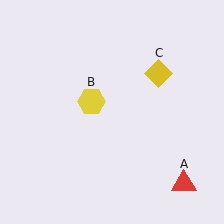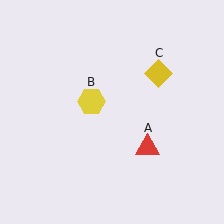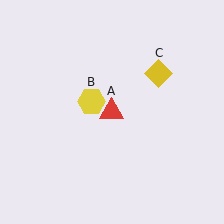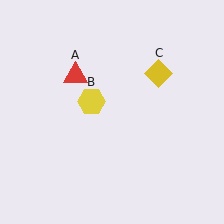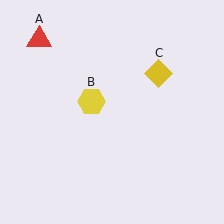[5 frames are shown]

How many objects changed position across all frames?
1 object changed position: red triangle (object A).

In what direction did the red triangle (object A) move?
The red triangle (object A) moved up and to the left.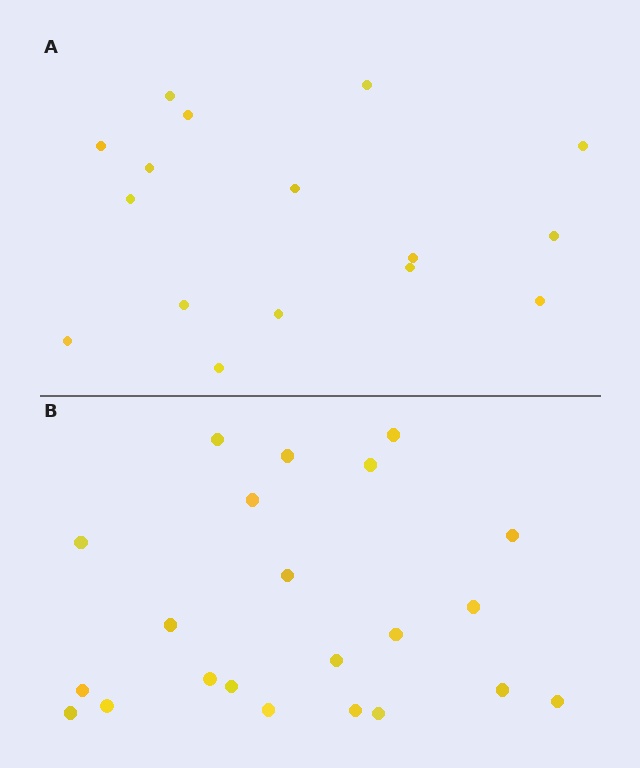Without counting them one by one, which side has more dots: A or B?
Region B (the bottom region) has more dots.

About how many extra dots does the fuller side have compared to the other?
Region B has about 6 more dots than region A.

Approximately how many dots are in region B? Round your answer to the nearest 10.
About 20 dots. (The exact count is 22, which rounds to 20.)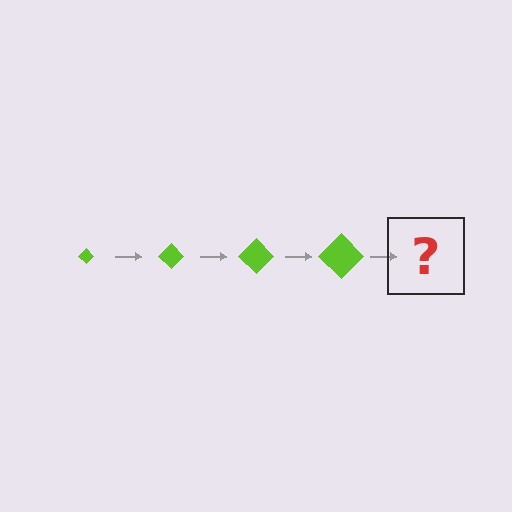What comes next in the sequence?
The next element should be a lime diamond, larger than the previous one.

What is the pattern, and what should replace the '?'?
The pattern is that the diamond gets progressively larger each step. The '?' should be a lime diamond, larger than the previous one.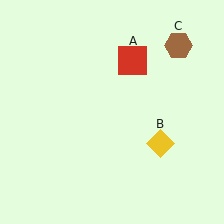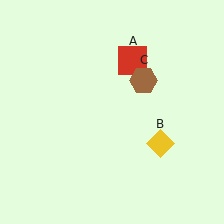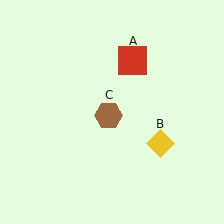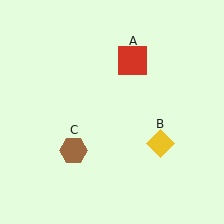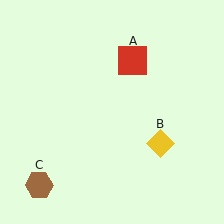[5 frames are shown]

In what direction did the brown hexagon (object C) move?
The brown hexagon (object C) moved down and to the left.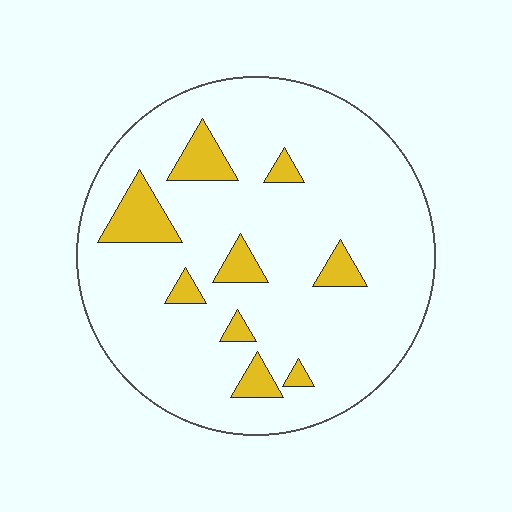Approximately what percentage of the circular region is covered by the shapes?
Approximately 10%.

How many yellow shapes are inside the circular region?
9.